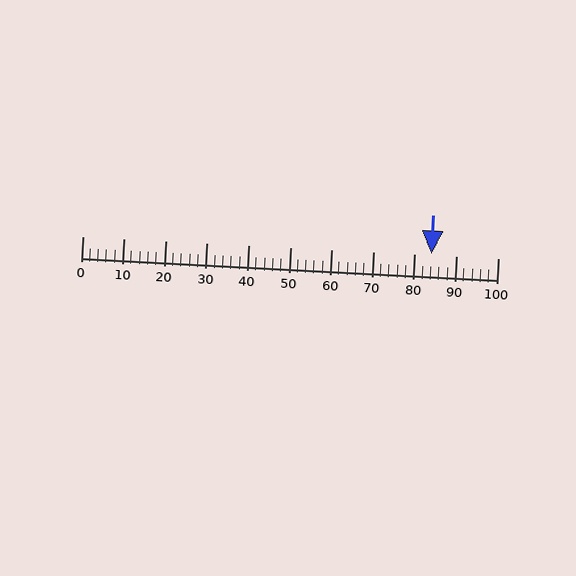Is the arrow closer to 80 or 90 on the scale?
The arrow is closer to 80.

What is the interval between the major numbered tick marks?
The major tick marks are spaced 10 units apart.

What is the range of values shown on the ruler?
The ruler shows values from 0 to 100.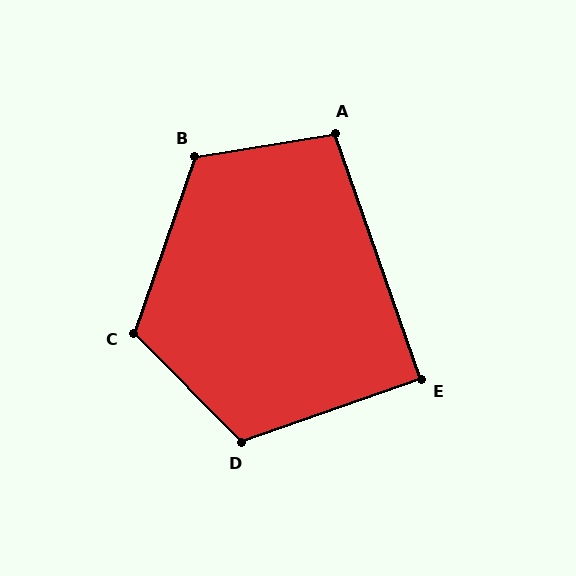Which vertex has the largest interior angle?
B, at approximately 118 degrees.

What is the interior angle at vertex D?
Approximately 115 degrees (obtuse).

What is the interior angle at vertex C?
Approximately 116 degrees (obtuse).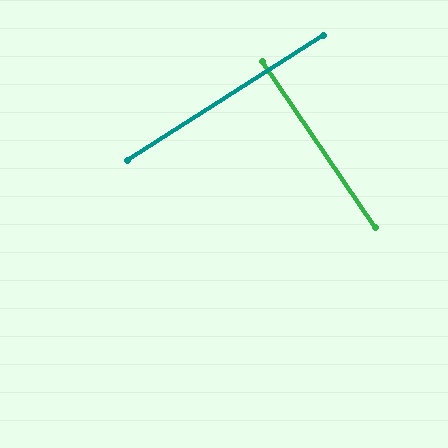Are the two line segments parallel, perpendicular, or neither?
Perpendicular — they meet at approximately 88°.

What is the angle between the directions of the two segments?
Approximately 88 degrees.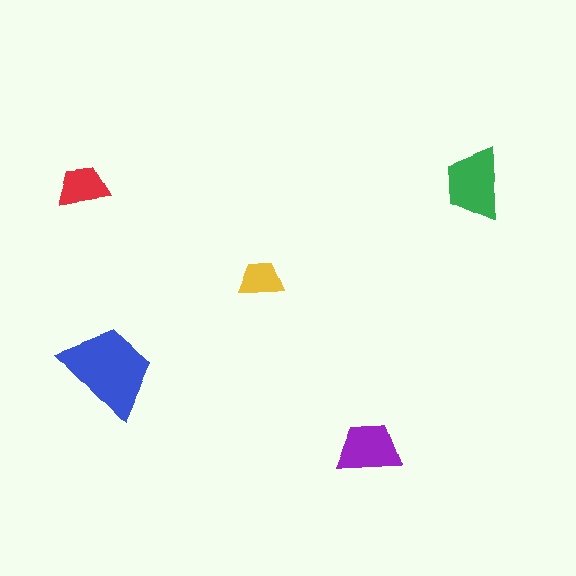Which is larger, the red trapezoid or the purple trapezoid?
The purple one.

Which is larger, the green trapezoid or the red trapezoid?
The green one.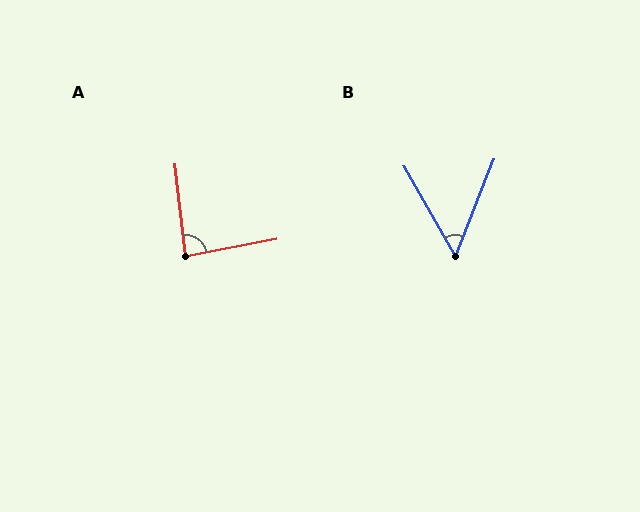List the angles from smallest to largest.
B (51°), A (86°).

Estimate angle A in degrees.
Approximately 86 degrees.